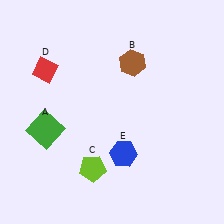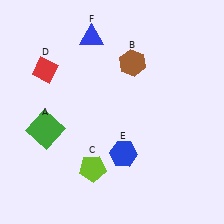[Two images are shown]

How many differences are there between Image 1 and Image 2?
There is 1 difference between the two images.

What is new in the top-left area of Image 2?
A blue triangle (F) was added in the top-left area of Image 2.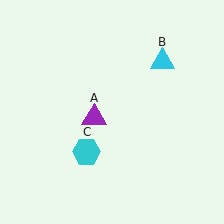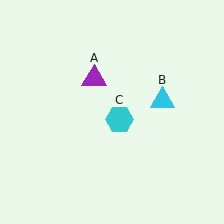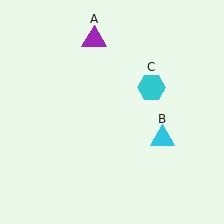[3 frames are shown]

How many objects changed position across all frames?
3 objects changed position: purple triangle (object A), cyan triangle (object B), cyan hexagon (object C).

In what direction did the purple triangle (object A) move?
The purple triangle (object A) moved up.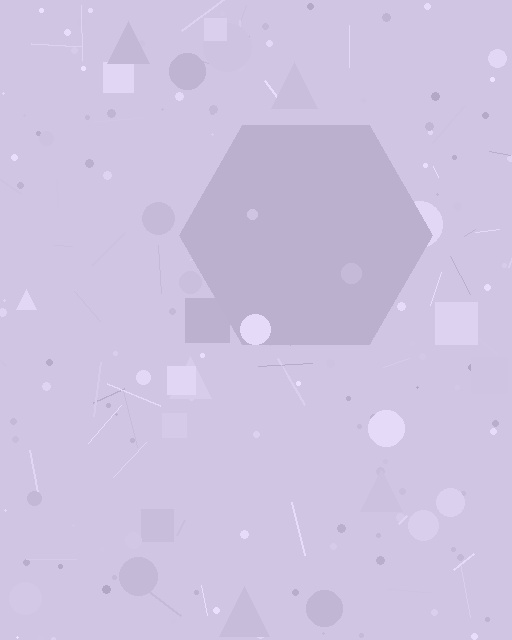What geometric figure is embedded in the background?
A hexagon is embedded in the background.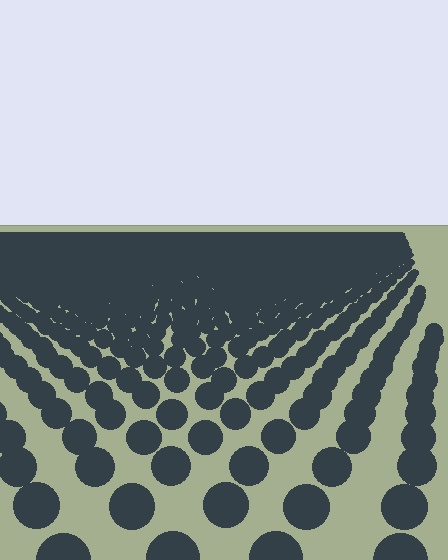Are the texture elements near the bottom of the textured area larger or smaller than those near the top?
Larger. Near the bottom, elements are closer to the viewer and appear at a bigger on-screen size.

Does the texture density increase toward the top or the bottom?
Density increases toward the top.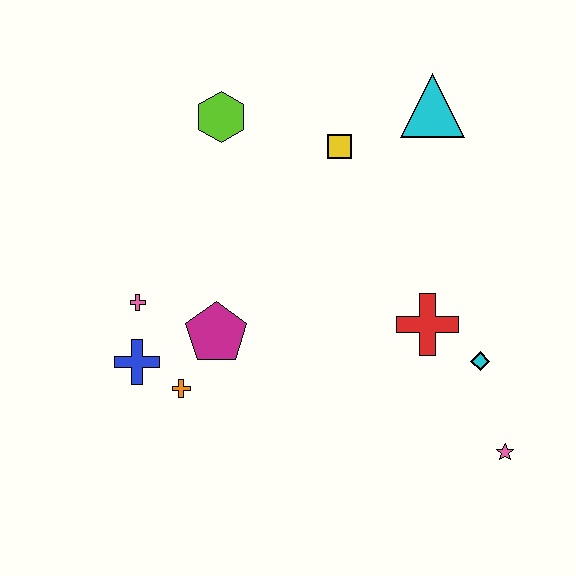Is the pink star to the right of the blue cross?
Yes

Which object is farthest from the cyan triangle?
The blue cross is farthest from the cyan triangle.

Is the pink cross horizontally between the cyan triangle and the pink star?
No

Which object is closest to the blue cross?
The orange cross is closest to the blue cross.